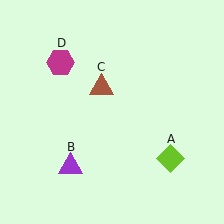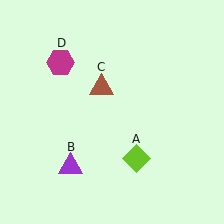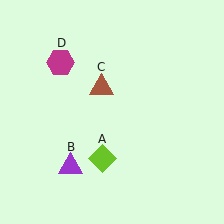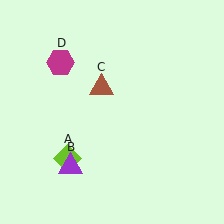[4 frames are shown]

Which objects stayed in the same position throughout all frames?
Purple triangle (object B) and brown triangle (object C) and magenta hexagon (object D) remained stationary.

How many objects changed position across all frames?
1 object changed position: lime diamond (object A).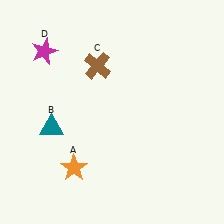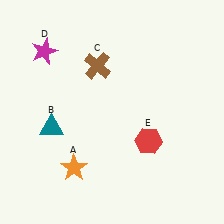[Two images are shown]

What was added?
A red hexagon (E) was added in Image 2.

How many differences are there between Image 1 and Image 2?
There is 1 difference between the two images.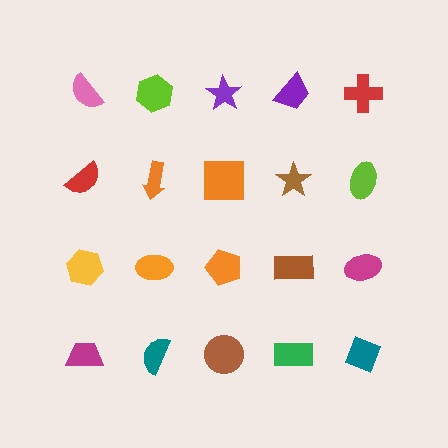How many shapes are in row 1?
5 shapes.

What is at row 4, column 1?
A magenta trapezoid.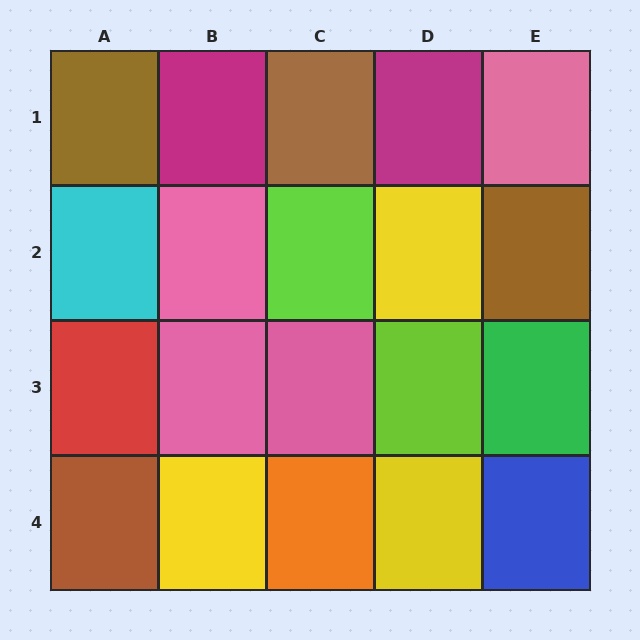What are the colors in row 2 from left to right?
Cyan, pink, lime, yellow, brown.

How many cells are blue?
1 cell is blue.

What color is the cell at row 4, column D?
Yellow.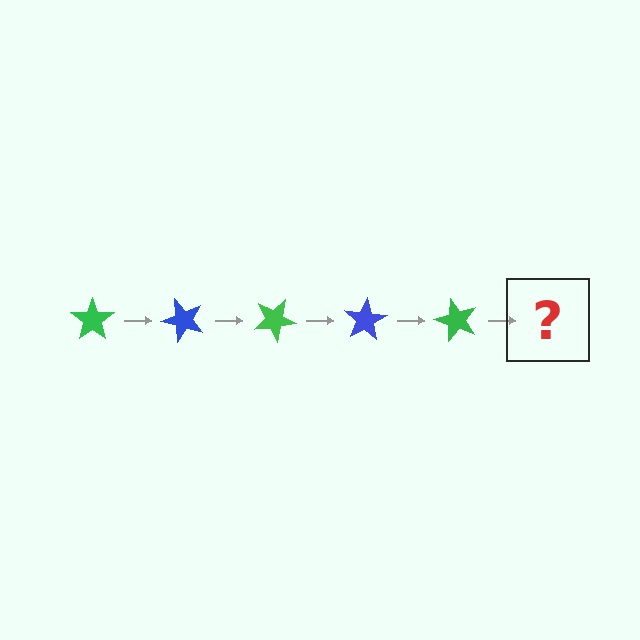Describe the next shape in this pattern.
It should be a blue star, rotated 250 degrees from the start.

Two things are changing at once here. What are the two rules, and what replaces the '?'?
The two rules are that it rotates 50 degrees each step and the color cycles through green and blue. The '?' should be a blue star, rotated 250 degrees from the start.